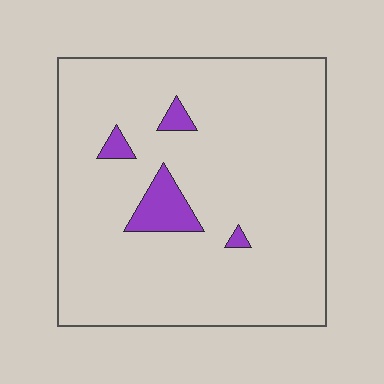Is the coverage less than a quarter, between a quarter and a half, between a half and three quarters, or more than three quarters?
Less than a quarter.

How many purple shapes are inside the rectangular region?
4.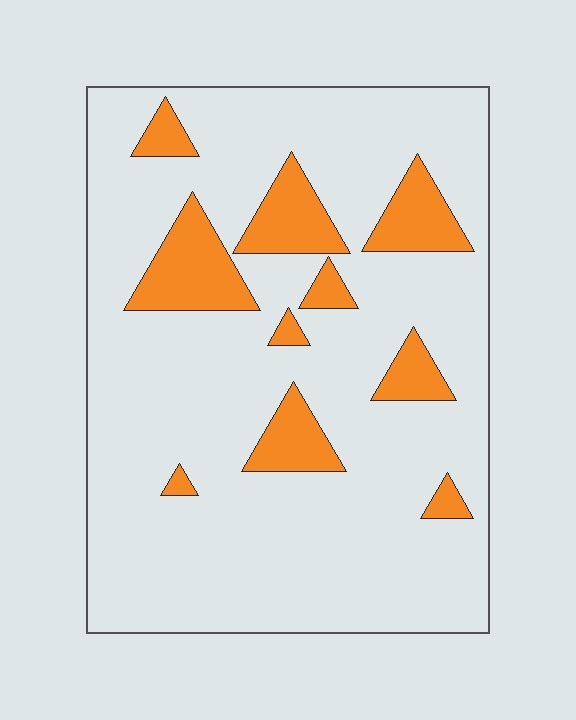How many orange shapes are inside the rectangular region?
10.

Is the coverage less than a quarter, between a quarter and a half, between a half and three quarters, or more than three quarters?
Less than a quarter.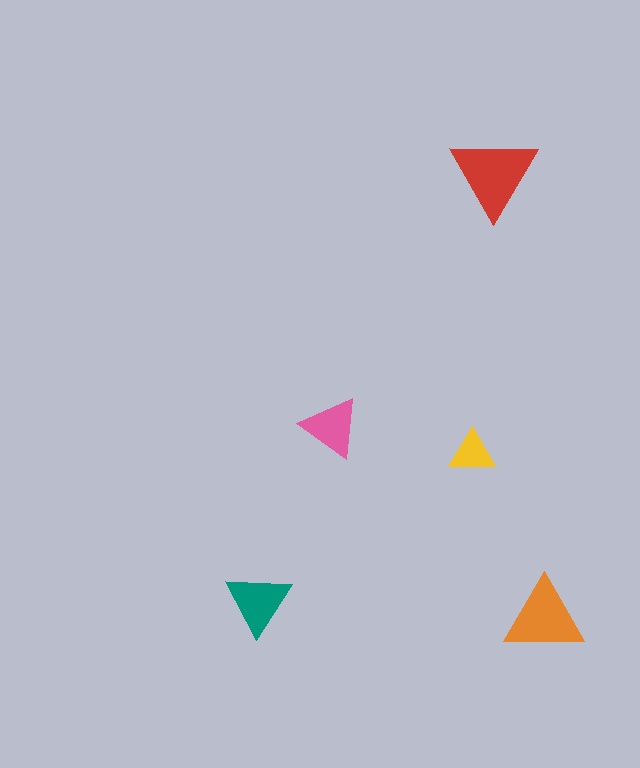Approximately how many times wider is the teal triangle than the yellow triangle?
About 1.5 times wider.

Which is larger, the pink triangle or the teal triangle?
The teal one.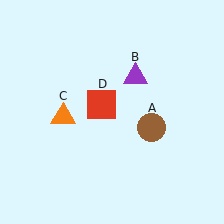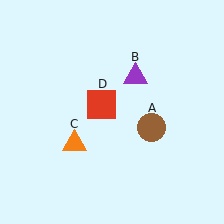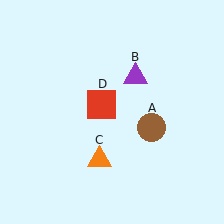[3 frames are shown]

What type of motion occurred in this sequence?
The orange triangle (object C) rotated counterclockwise around the center of the scene.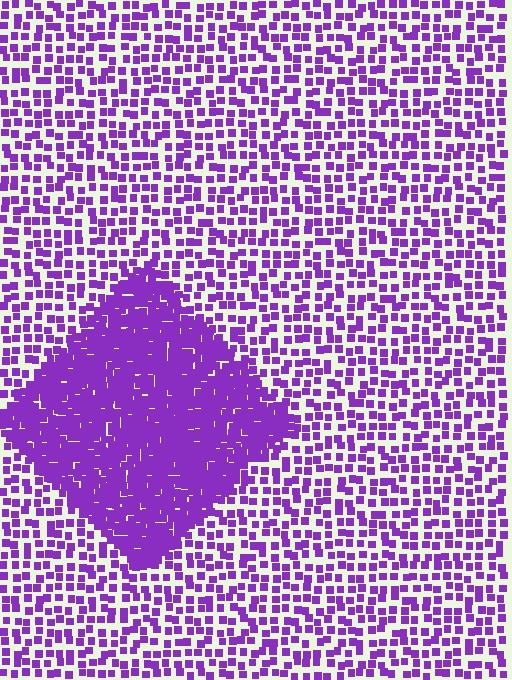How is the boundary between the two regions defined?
The boundary is defined by a change in element density (approximately 2.6x ratio). All elements are the same color, size, and shape.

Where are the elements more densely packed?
The elements are more densely packed inside the diamond boundary.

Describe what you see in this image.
The image contains small purple elements arranged at two different densities. A diamond-shaped region is visible where the elements are more densely packed than the surrounding area.